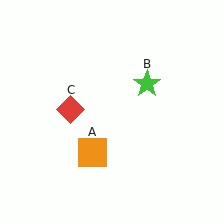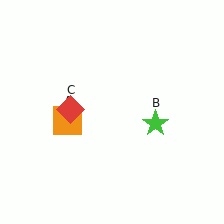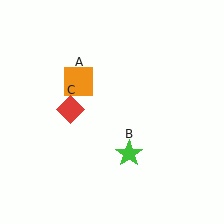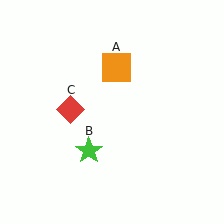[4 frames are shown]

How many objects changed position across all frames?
2 objects changed position: orange square (object A), green star (object B).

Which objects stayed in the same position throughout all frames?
Red diamond (object C) remained stationary.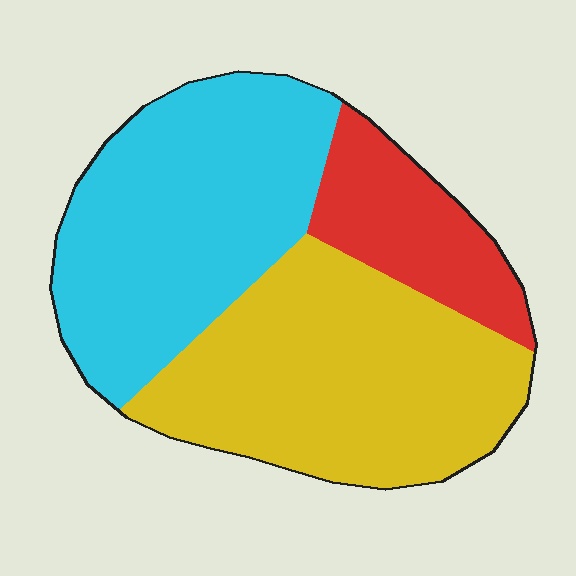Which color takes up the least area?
Red, at roughly 15%.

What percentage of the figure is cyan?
Cyan takes up between a third and a half of the figure.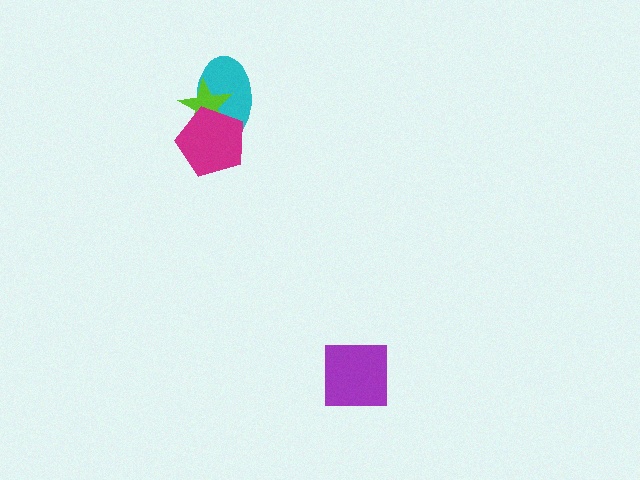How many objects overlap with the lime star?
2 objects overlap with the lime star.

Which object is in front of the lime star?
The magenta pentagon is in front of the lime star.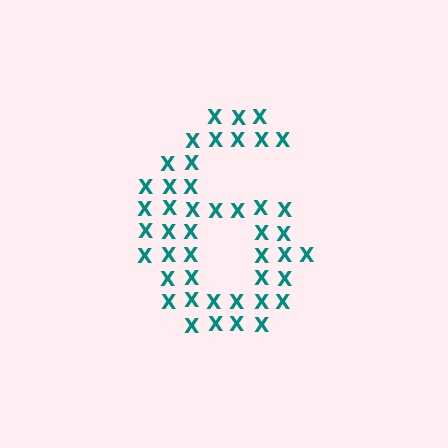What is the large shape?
The large shape is the digit 6.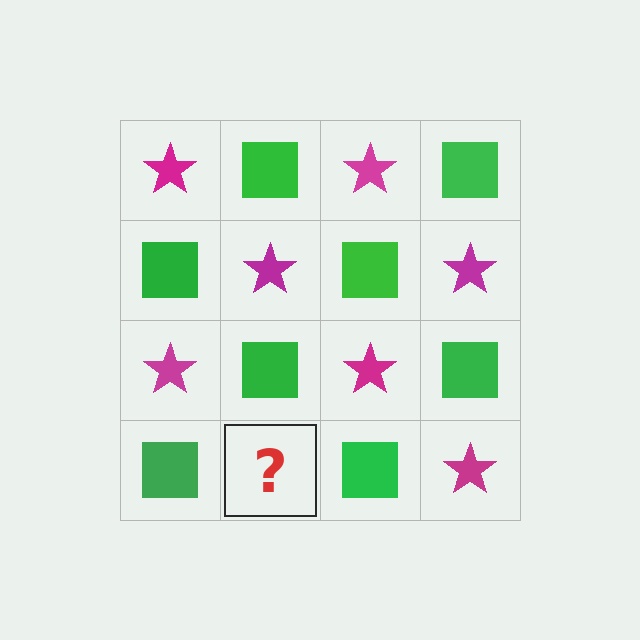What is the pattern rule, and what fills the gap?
The rule is that it alternates magenta star and green square in a checkerboard pattern. The gap should be filled with a magenta star.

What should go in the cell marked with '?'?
The missing cell should contain a magenta star.